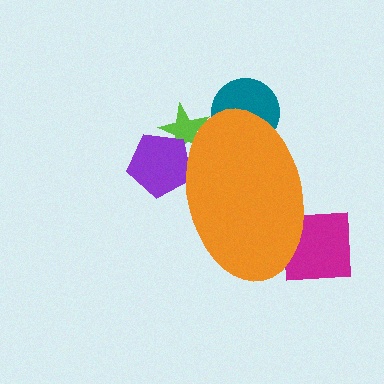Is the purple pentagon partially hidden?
Yes, the purple pentagon is partially hidden behind the orange ellipse.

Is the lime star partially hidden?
Yes, the lime star is partially hidden behind the orange ellipse.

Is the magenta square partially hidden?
Yes, the magenta square is partially hidden behind the orange ellipse.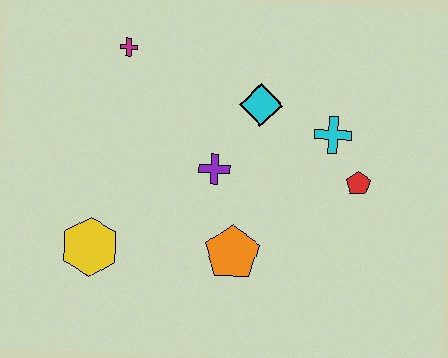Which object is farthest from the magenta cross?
The red pentagon is farthest from the magenta cross.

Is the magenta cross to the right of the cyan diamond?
No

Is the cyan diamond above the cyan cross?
Yes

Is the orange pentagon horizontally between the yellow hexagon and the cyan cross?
Yes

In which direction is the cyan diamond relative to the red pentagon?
The cyan diamond is to the left of the red pentagon.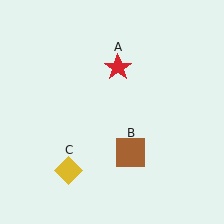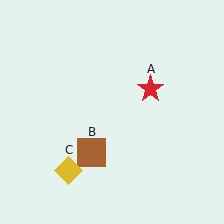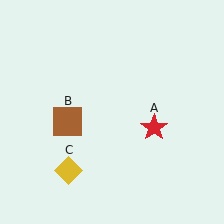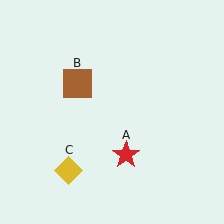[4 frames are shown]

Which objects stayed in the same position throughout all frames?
Yellow diamond (object C) remained stationary.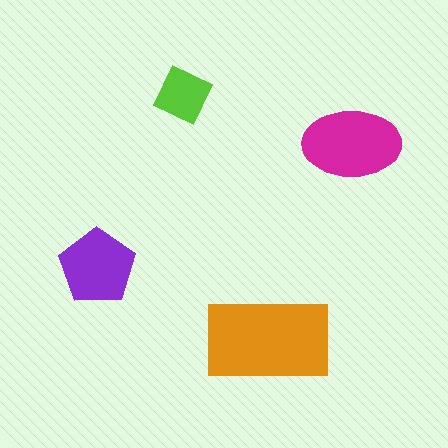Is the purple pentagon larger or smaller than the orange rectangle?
Smaller.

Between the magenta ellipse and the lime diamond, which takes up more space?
The magenta ellipse.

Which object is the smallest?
The lime diamond.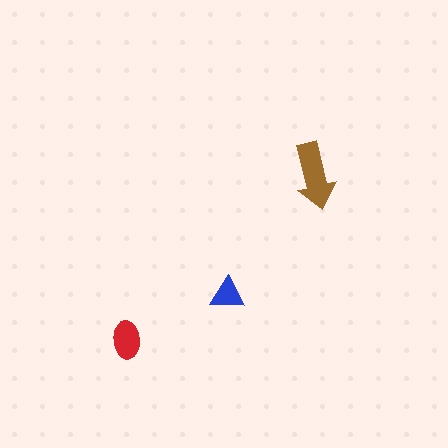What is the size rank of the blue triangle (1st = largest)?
3rd.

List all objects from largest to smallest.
The brown arrow, the red ellipse, the blue triangle.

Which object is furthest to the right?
The brown arrow is rightmost.